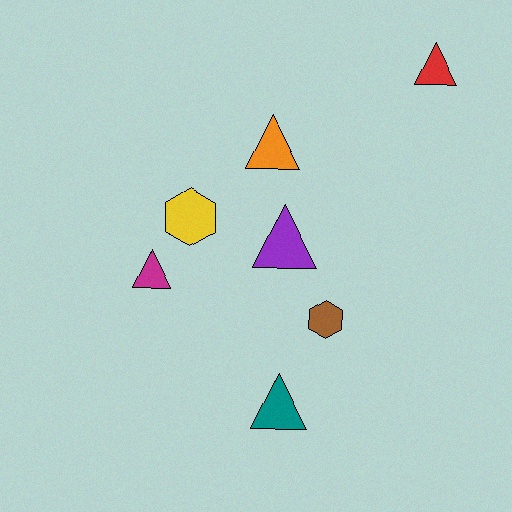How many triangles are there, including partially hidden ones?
There are 5 triangles.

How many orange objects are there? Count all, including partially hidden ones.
There is 1 orange object.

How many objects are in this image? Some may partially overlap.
There are 7 objects.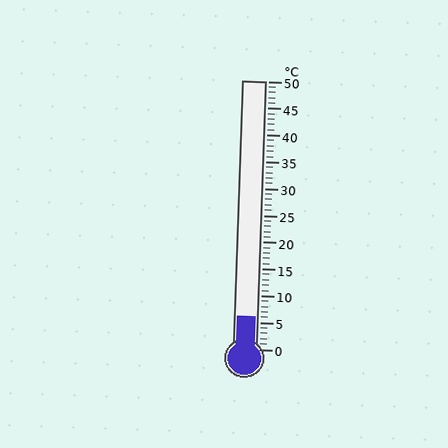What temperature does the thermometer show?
The thermometer shows approximately 6°C.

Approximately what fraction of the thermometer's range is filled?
The thermometer is filled to approximately 10% of its range.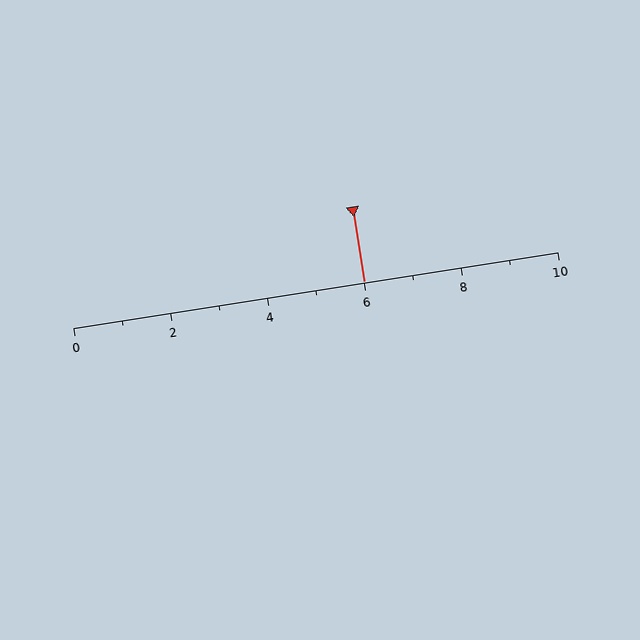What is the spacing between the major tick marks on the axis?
The major ticks are spaced 2 apart.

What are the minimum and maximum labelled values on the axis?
The axis runs from 0 to 10.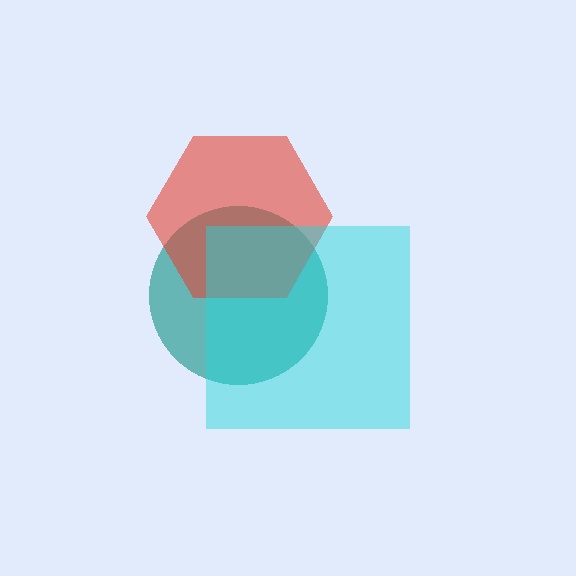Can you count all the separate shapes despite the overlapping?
Yes, there are 3 separate shapes.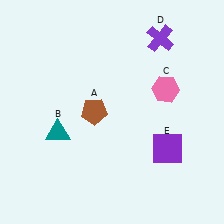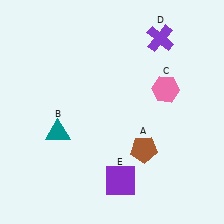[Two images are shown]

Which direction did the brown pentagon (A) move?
The brown pentagon (A) moved right.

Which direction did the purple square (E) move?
The purple square (E) moved left.